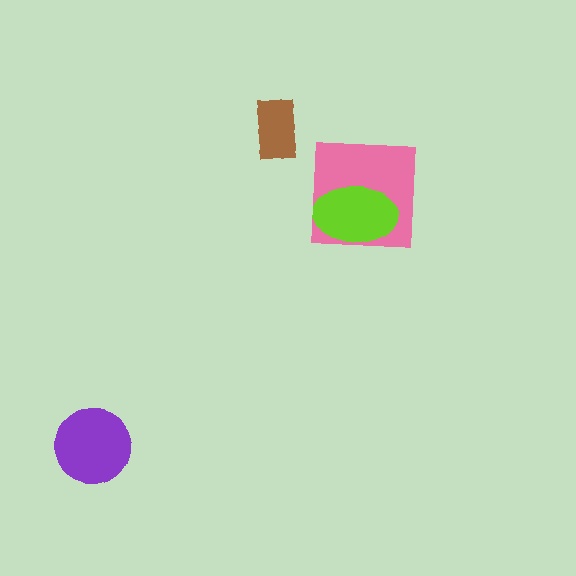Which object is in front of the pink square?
The lime ellipse is in front of the pink square.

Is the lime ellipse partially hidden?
No, no other shape covers it.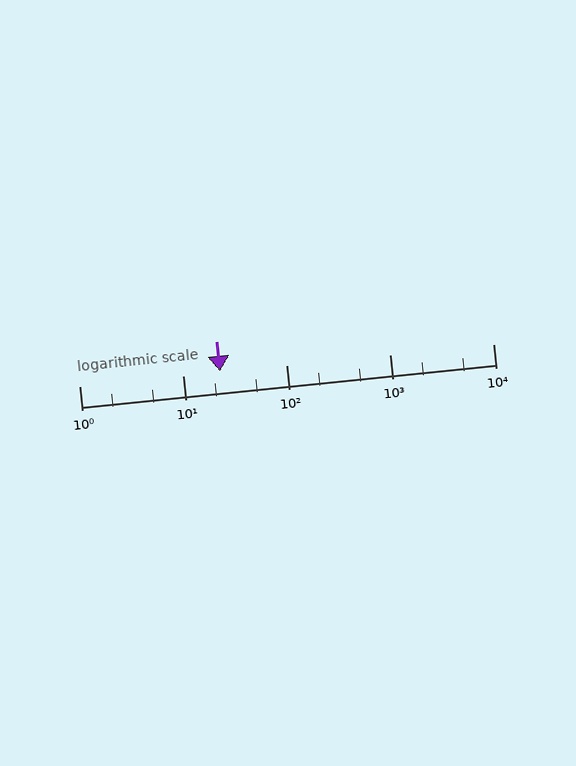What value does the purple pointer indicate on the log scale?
The pointer indicates approximately 23.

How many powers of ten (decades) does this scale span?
The scale spans 4 decades, from 1 to 10000.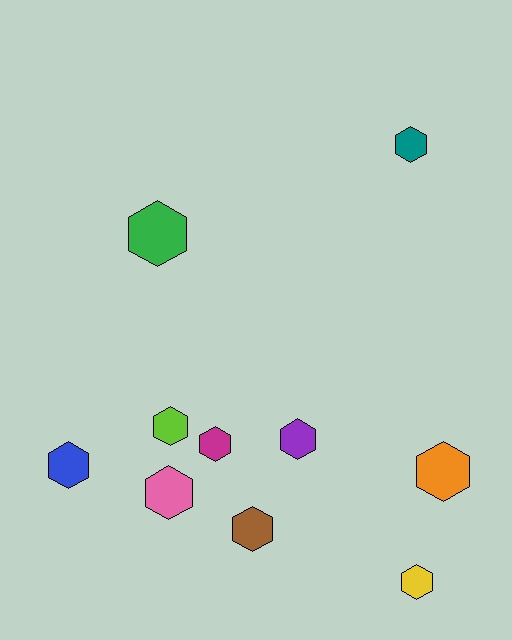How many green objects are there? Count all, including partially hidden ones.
There is 1 green object.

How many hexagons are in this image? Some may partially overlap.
There are 10 hexagons.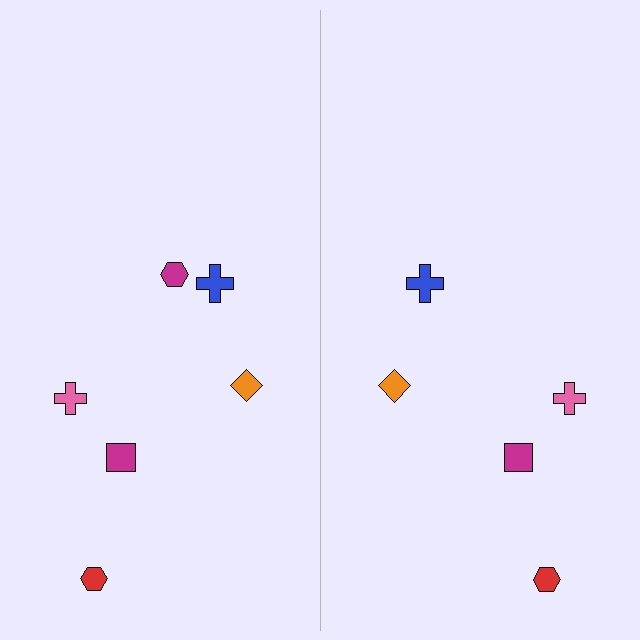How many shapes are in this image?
There are 11 shapes in this image.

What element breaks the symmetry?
A magenta hexagon is missing from the right side.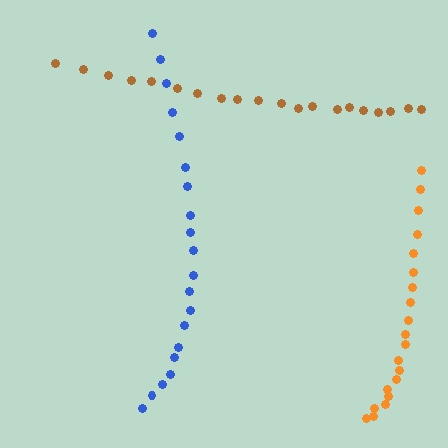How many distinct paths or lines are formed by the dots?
There are 3 distinct paths.